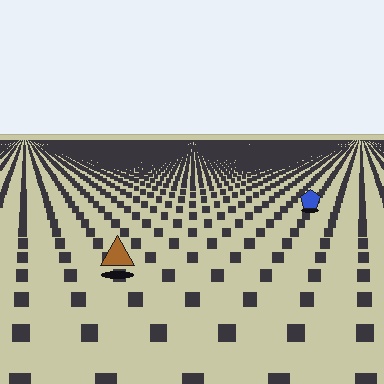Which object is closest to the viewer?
The brown triangle is closest. The texture marks near it are larger and more spread out.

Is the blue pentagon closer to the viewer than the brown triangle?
No. The brown triangle is closer — you can tell from the texture gradient: the ground texture is coarser near it.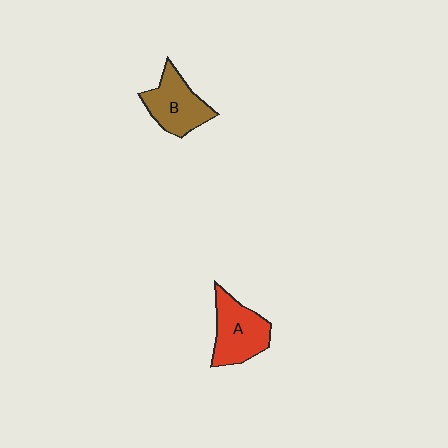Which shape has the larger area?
Shape A (red).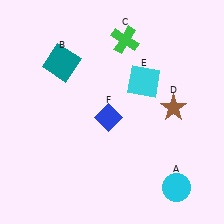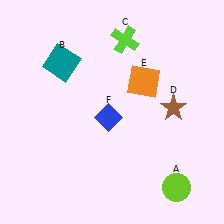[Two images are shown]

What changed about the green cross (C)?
In Image 1, C is green. In Image 2, it changed to lime.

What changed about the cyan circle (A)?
In Image 1, A is cyan. In Image 2, it changed to lime.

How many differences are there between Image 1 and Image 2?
There are 3 differences between the two images.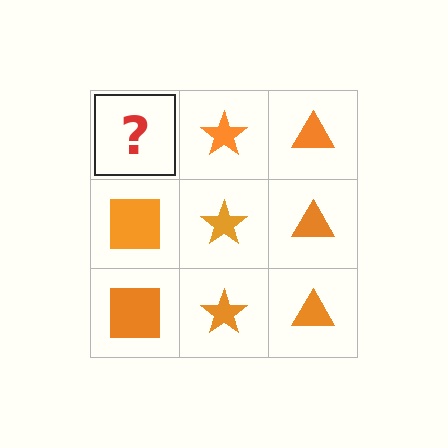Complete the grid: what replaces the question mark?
The question mark should be replaced with an orange square.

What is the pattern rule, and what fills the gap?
The rule is that each column has a consistent shape. The gap should be filled with an orange square.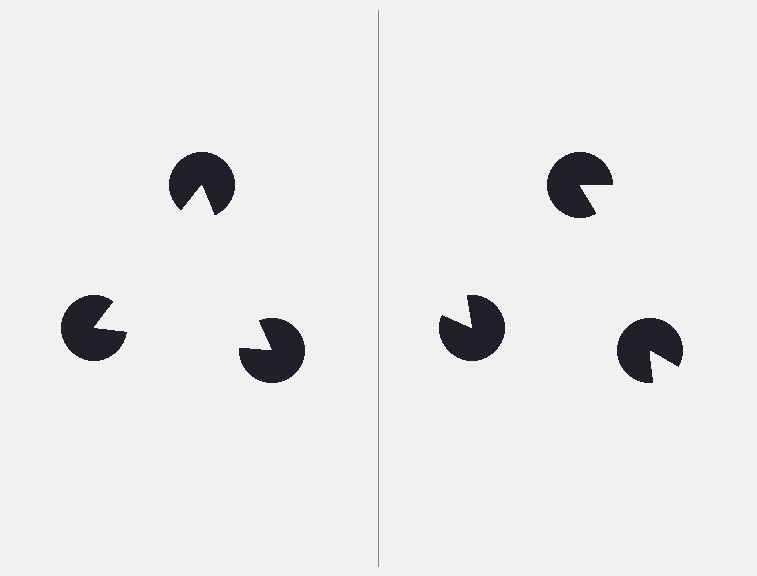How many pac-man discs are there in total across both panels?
6 — 3 on each side.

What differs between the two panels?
The pac-man discs are positioned identically on both sides; only the wedge orientations differ. On the left they align to a triangle; on the right they are misaligned.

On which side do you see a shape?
An illusory triangle appears on the left side. On the right side the wedge cuts are rotated, so no coherent shape forms.